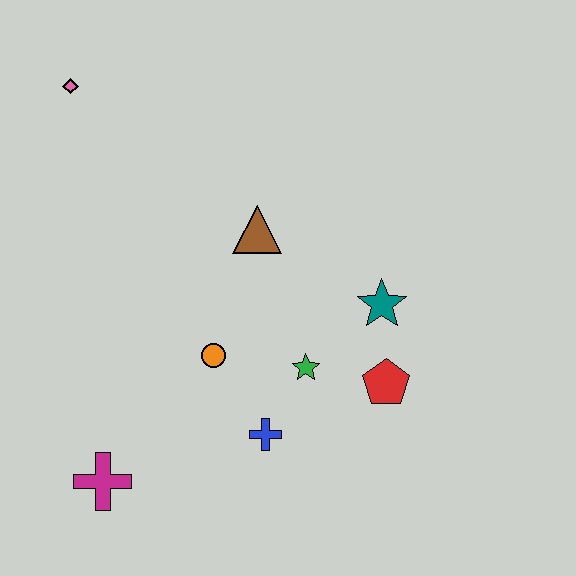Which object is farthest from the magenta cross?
The pink diamond is farthest from the magenta cross.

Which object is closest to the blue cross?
The green star is closest to the blue cross.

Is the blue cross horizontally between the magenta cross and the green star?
Yes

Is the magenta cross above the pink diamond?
No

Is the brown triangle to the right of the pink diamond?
Yes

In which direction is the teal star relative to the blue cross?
The teal star is above the blue cross.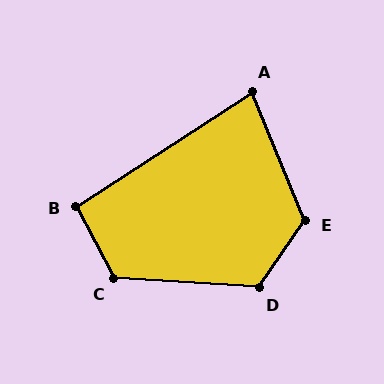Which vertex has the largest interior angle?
E, at approximately 123 degrees.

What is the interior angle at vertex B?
Approximately 96 degrees (obtuse).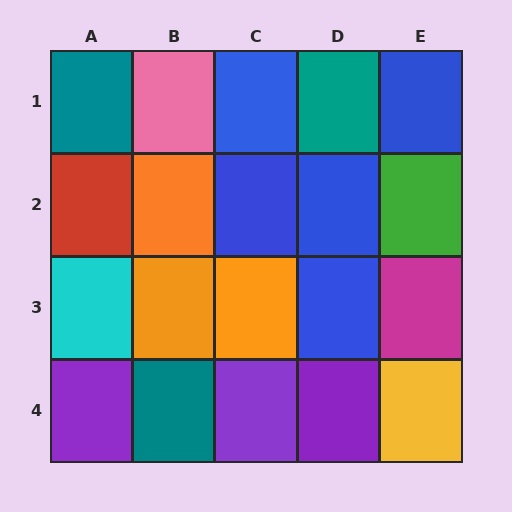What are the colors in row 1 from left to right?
Teal, pink, blue, teal, blue.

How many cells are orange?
3 cells are orange.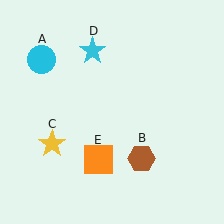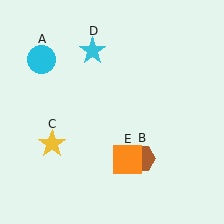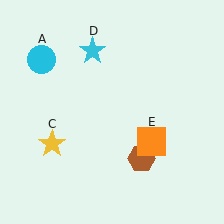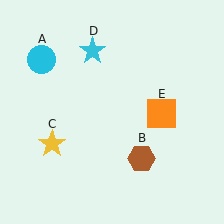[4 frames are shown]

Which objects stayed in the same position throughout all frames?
Cyan circle (object A) and brown hexagon (object B) and yellow star (object C) and cyan star (object D) remained stationary.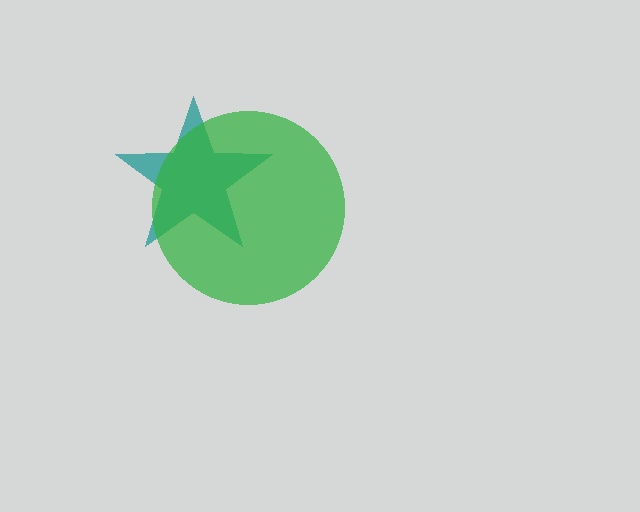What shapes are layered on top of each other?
The layered shapes are: a teal star, a green circle.